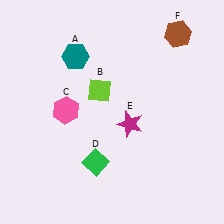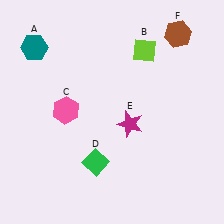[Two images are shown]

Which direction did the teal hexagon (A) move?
The teal hexagon (A) moved left.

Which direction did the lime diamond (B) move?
The lime diamond (B) moved right.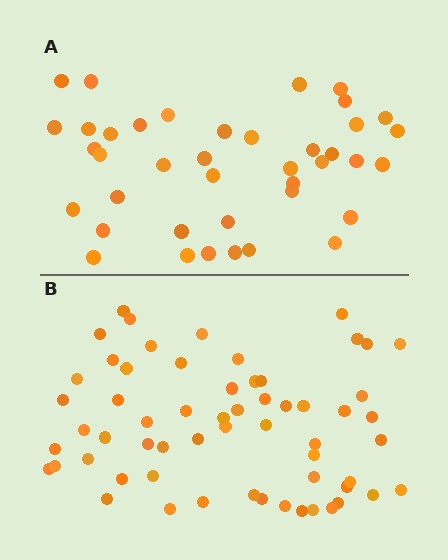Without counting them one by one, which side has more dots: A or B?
Region B (the bottom region) has more dots.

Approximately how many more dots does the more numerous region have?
Region B has approximately 20 more dots than region A.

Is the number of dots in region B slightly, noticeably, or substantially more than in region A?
Region B has substantially more. The ratio is roughly 1.5 to 1.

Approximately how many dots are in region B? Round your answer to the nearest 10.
About 60 dots.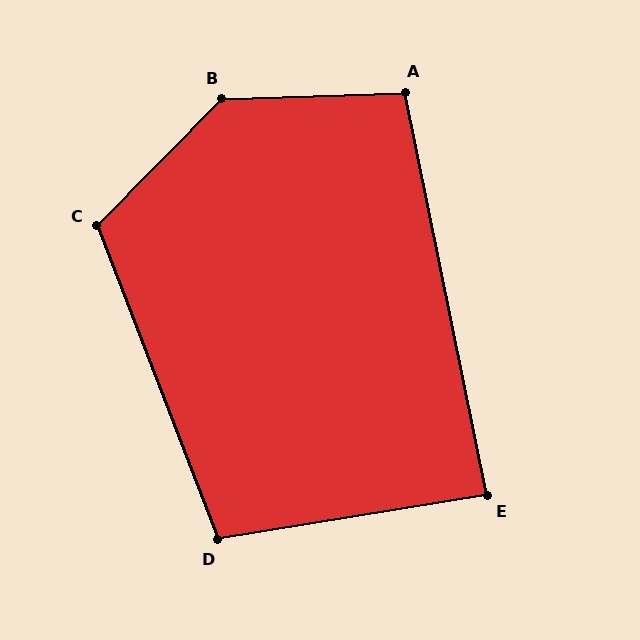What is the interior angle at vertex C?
Approximately 115 degrees (obtuse).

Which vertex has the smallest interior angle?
E, at approximately 88 degrees.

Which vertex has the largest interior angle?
B, at approximately 136 degrees.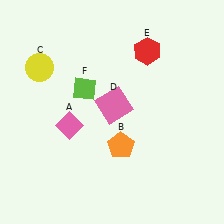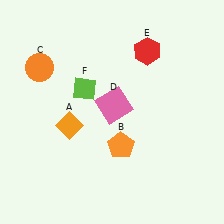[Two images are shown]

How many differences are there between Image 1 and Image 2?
There are 2 differences between the two images.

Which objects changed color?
A changed from pink to orange. C changed from yellow to orange.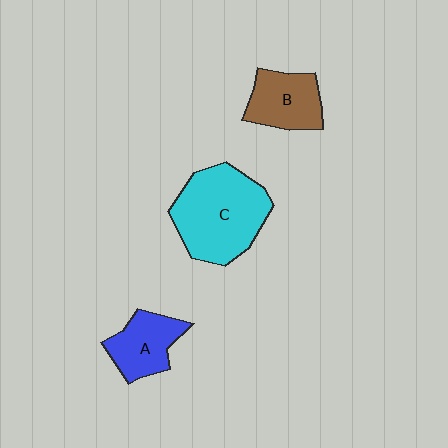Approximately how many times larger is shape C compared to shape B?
Approximately 1.8 times.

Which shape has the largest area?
Shape C (cyan).